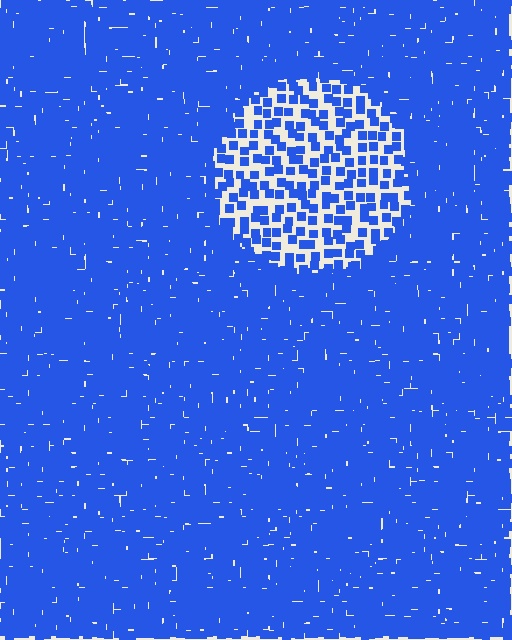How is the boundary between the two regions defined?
The boundary is defined by a change in element density (approximately 2.8x ratio). All elements are the same color, size, and shape.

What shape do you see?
I see a circle.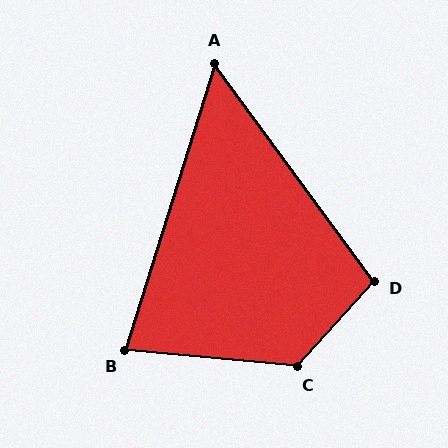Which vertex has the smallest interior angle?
A, at approximately 54 degrees.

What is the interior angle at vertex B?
Approximately 78 degrees (acute).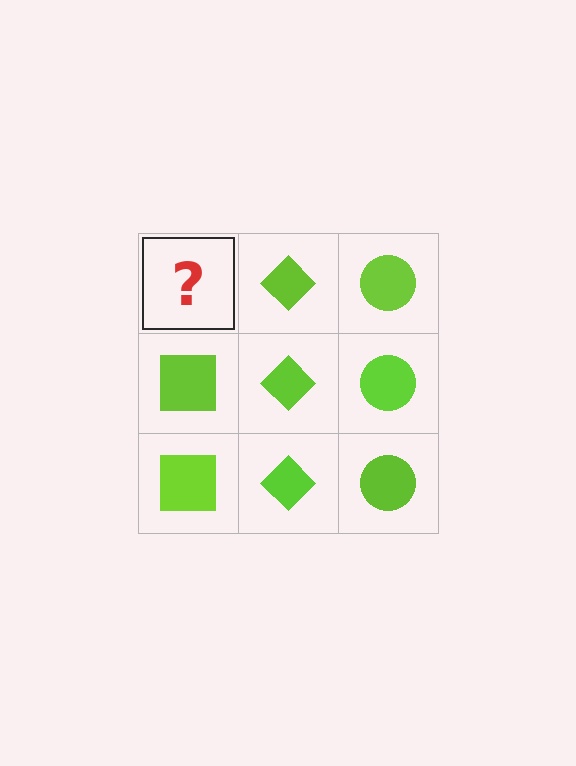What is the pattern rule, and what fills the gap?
The rule is that each column has a consistent shape. The gap should be filled with a lime square.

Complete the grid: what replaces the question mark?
The question mark should be replaced with a lime square.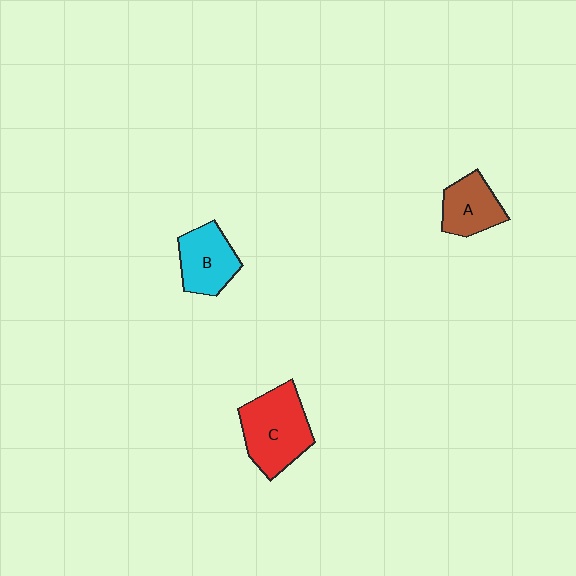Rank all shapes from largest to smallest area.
From largest to smallest: C (red), B (cyan), A (brown).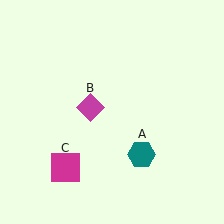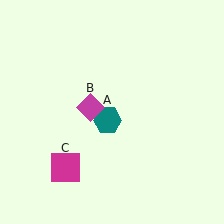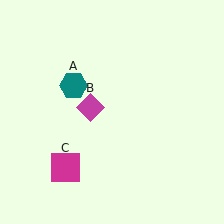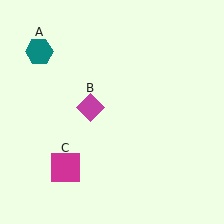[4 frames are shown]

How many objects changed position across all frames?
1 object changed position: teal hexagon (object A).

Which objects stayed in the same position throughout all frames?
Magenta diamond (object B) and magenta square (object C) remained stationary.